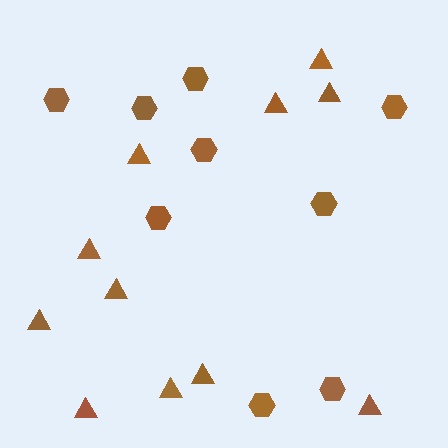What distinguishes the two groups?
There are 2 groups: one group of hexagons (9) and one group of triangles (11).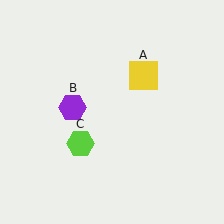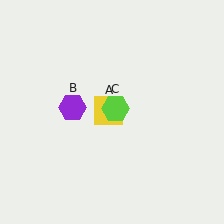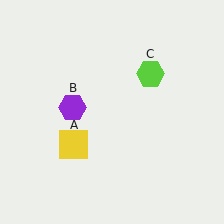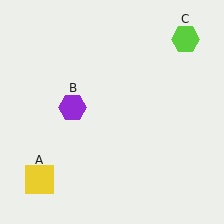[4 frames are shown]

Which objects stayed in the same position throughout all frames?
Purple hexagon (object B) remained stationary.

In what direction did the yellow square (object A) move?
The yellow square (object A) moved down and to the left.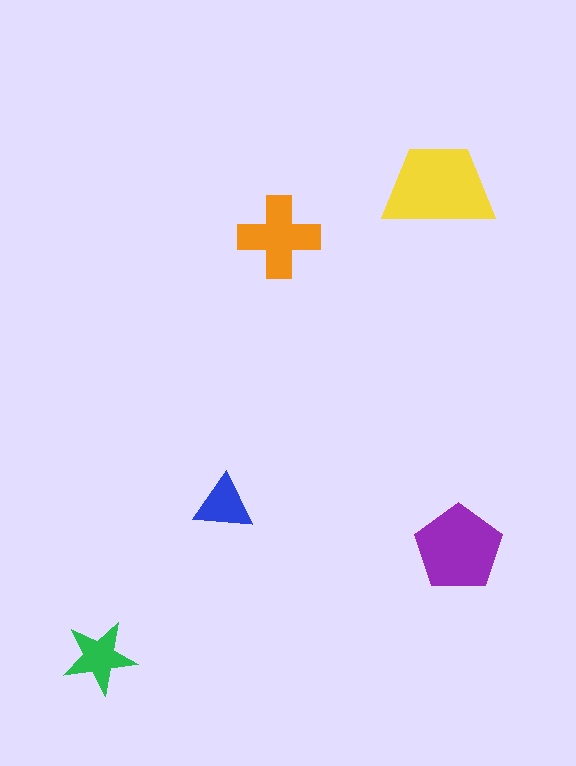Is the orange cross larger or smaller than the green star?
Larger.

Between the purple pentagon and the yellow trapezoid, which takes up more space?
The yellow trapezoid.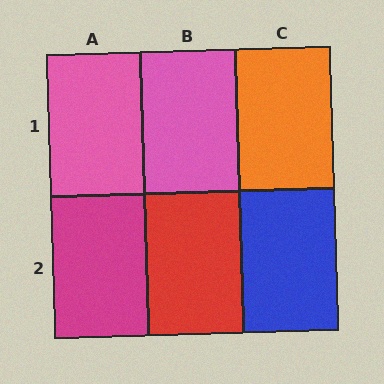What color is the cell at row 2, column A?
Magenta.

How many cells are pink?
2 cells are pink.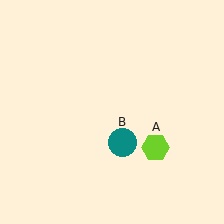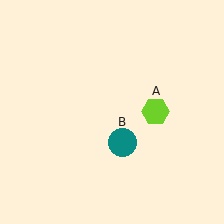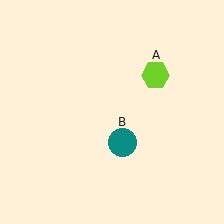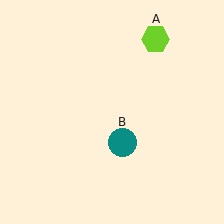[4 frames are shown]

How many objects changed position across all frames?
1 object changed position: lime hexagon (object A).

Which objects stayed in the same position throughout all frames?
Teal circle (object B) remained stationary.